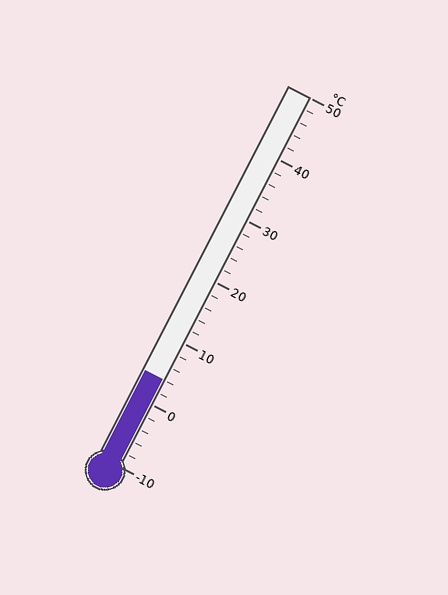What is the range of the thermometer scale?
The thermometer scale ranges from -10°C to 50°C.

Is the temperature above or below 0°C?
The temperature is above 0°C.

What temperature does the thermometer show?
The thermometer shows approximately 4°C.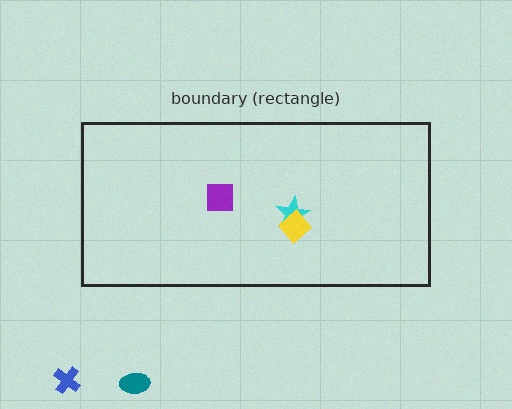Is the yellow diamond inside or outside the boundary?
Inside.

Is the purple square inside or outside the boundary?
Inside.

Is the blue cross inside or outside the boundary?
Outside.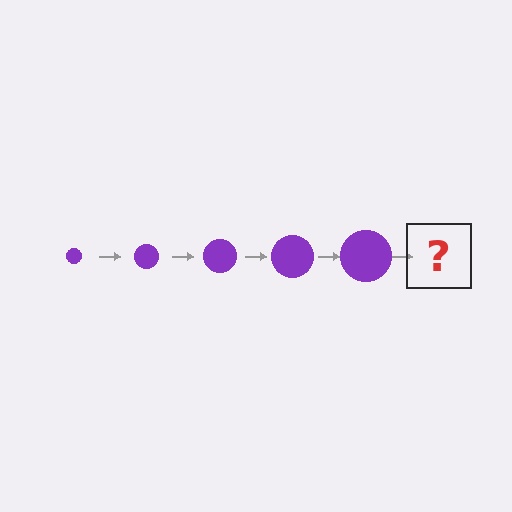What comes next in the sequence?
The next element should be a purple circle, larger than the previous one.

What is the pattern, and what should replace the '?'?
The pattern is that the circle gets progressively larger each step. The '?' should be a purple circle, larger than the previous one.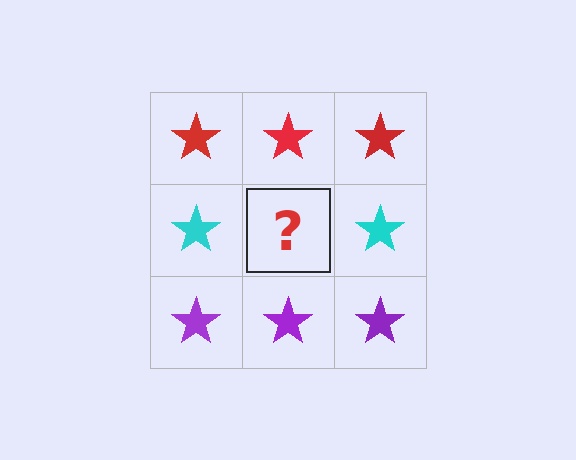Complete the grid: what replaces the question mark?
The question mark should be replaced with a cyan star.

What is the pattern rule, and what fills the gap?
The rule is that each row has a consistent color. The gap should be filled with a cyan star.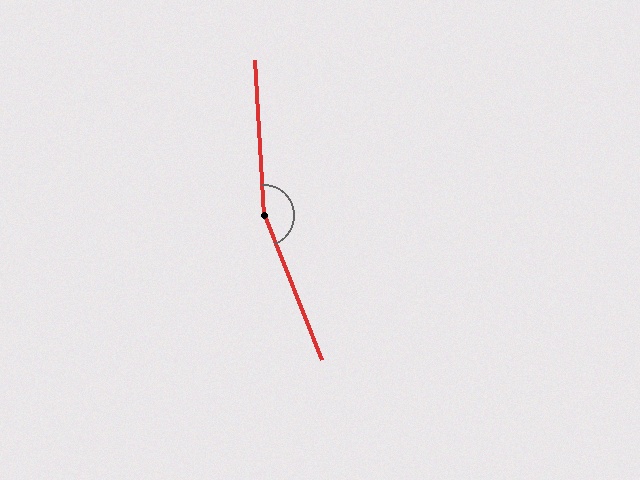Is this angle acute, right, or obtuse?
It is obtuse.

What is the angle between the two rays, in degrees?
Approximately 162 degrees.